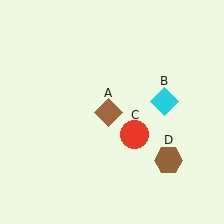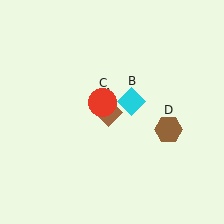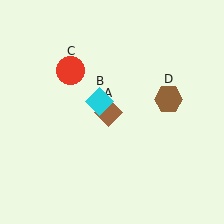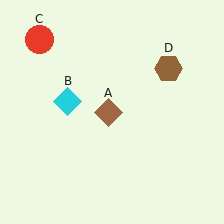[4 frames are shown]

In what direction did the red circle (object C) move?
The red circle (object C) moved up and to the left.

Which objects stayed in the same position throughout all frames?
Brown diamond (object A) remained stationary.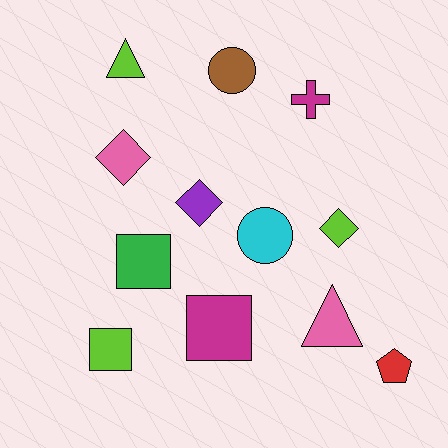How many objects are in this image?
There are 12 objects.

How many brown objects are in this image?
There is 1 brown object.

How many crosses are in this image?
There is 1 cross.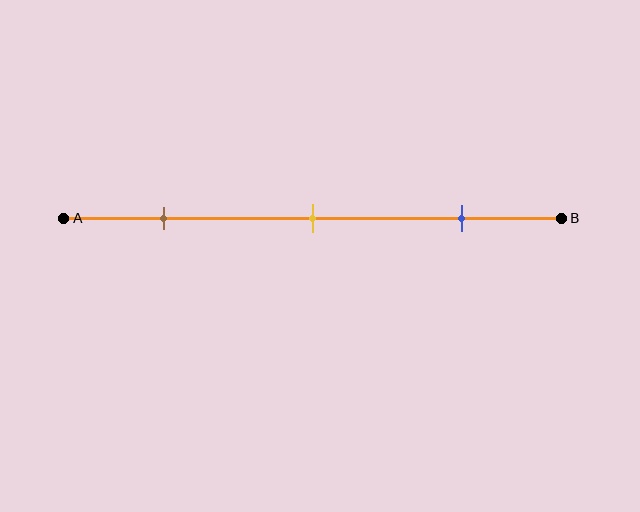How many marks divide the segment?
There are 3 marks dividing the segment.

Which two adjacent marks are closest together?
The brown and yellow marks are the closest adjacent pair.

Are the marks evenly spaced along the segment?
Yes, the marks are approximately evenly spaced.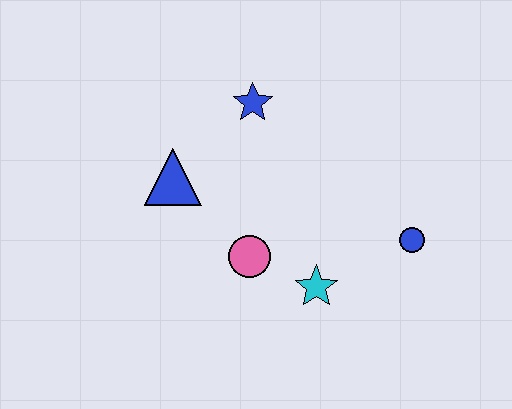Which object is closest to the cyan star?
The pink circle is closest to the cyan star.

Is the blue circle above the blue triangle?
No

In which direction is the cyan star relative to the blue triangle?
The cyan star is to the right of the blue triangle.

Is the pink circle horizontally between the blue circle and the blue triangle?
Yes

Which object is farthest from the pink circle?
The blue circle is farthest from the pink circle.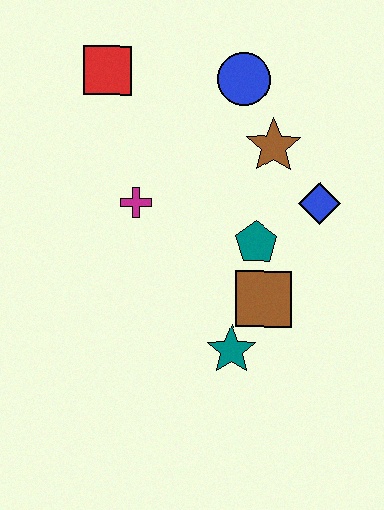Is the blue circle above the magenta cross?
Yes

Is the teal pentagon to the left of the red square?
No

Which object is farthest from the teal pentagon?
The red square is farthest from the teal pentagon.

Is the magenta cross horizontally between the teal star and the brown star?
No